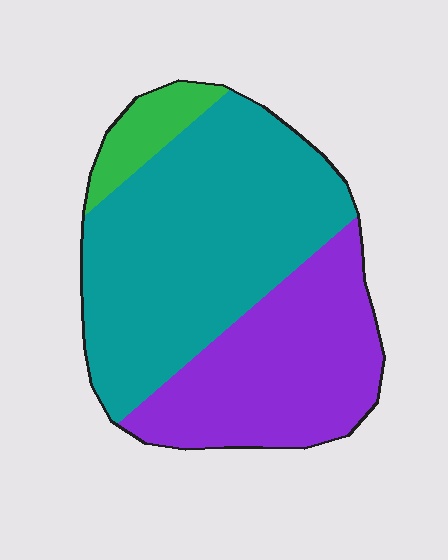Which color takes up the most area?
Teal, at roughly 55%.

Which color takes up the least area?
Green, at roughly 10%.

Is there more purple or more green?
Purple.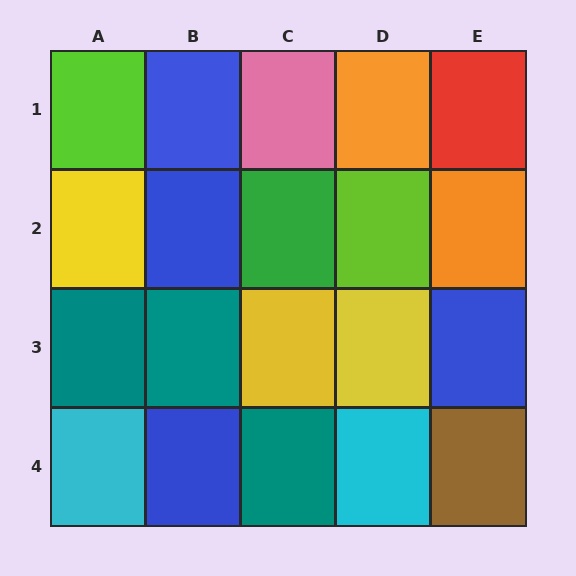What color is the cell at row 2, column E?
Orange.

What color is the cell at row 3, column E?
Blue.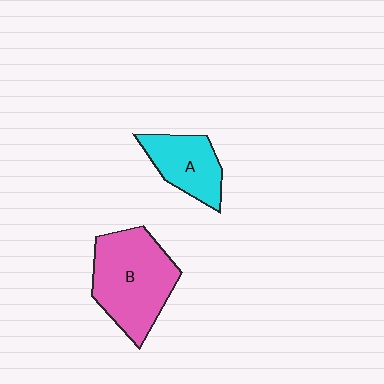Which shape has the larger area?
Shape B (pink).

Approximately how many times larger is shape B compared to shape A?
Approximately 1.7 times.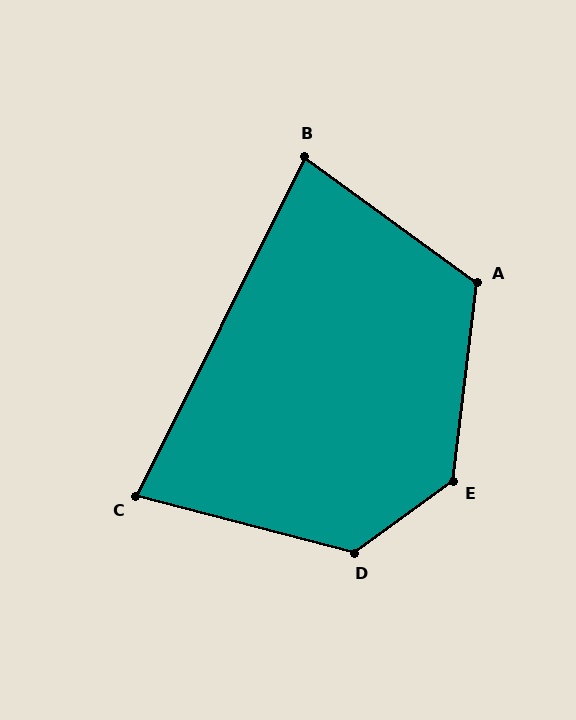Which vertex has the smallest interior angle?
C, at approximately 78 degrees.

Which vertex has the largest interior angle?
E, at approximately 133 degrees.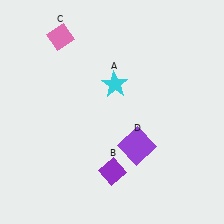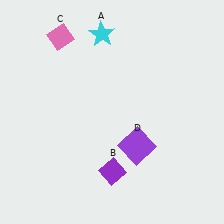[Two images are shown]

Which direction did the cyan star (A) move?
The cyan star (A) moved up.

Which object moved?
The cyan star (A) moved up.